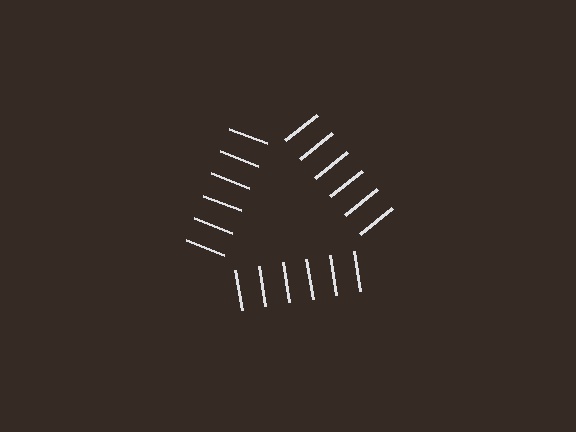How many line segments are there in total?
18 — 6 along each of the 3 edges.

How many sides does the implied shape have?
3 sides — the line-ends trace a triangle.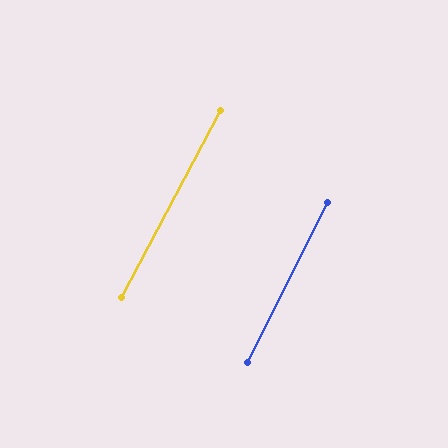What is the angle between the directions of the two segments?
Approximately 1 degree.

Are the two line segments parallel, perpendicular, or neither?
Parallel — their directions differ by only 1.2°.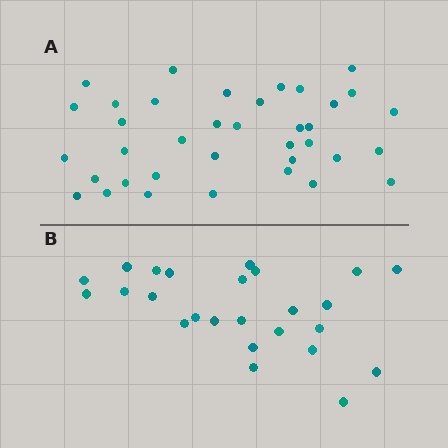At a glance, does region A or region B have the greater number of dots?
Region A (the top region) has more dots.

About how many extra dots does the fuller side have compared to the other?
Region A has roughly 12 or so more dots than region B.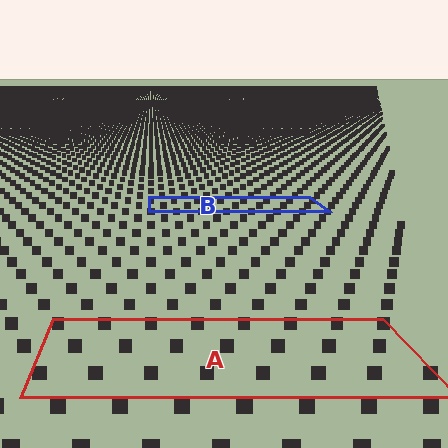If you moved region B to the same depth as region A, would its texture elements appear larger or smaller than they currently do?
They would appear larger. At a closer depth, the same texture elements are projected at a bigger on-screen size.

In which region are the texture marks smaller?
The texture marks are smaller in region B, because it is farther away.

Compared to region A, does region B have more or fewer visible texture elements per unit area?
Region B has more texture elements per unit area — they are packed more densely because it is farther away.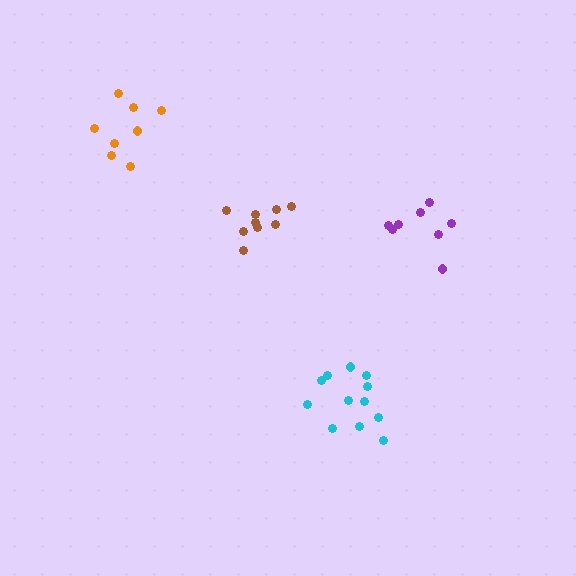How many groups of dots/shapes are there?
There are 4 groups.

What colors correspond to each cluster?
The clusters are colored: brown, cyan, purple, orange.